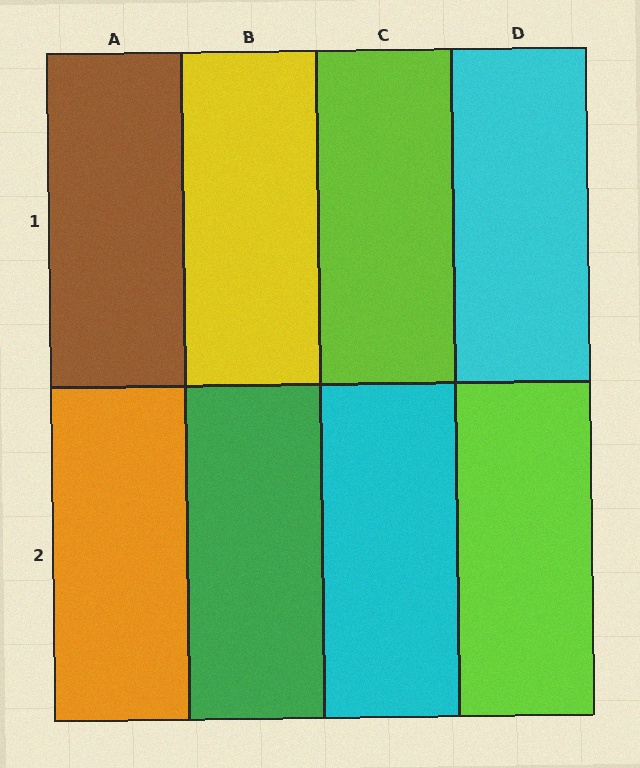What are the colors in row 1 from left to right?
Brown, yellow, lime, cyan.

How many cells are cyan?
2 cells are cyan.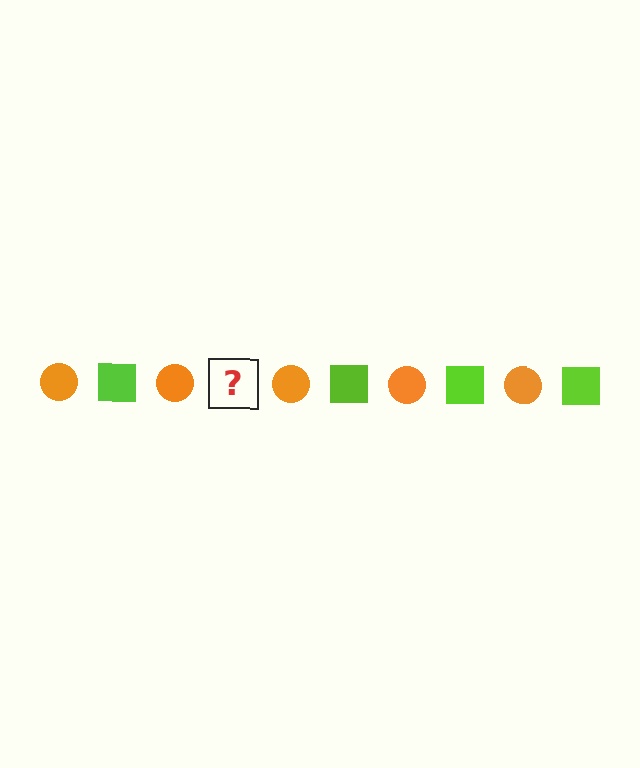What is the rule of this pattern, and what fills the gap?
The rule is that the pattern alternates between orange circle and lime square. The gap should be filled with a lime square.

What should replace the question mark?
The question mark should be replaced with a lime square.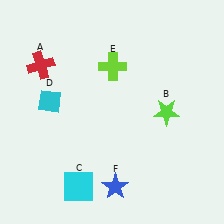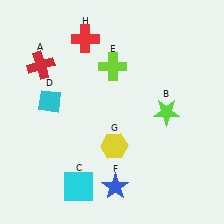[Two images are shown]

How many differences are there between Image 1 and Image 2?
There are 2 differences between the two images.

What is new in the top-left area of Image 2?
A red cross (H) was added in the top-left area of Image 2.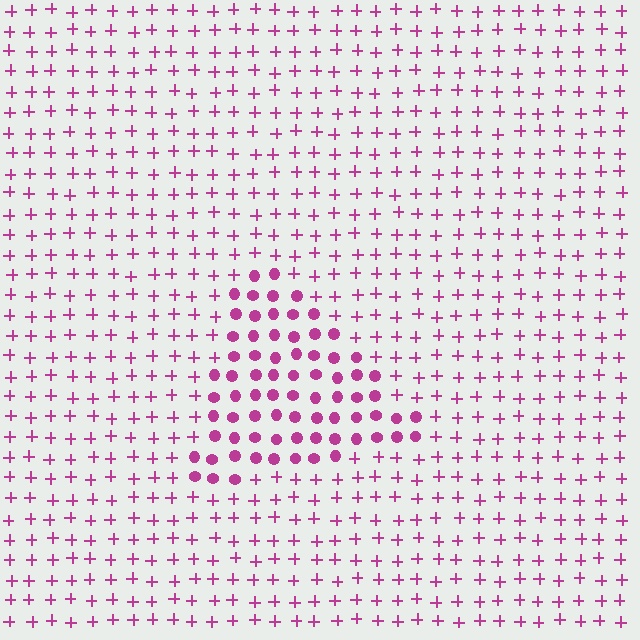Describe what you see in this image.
The image is filled with small magenta elements arranged in a uniform grid. A triangle-shaped region contains circles, while the surrounding area contains plus signs. The boundary is defined purely by the change in element shape.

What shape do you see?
I see a triangle.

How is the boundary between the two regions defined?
The boundary is defined by a change in element shape: circles inside vs. plus signs outside. All elements share the same color and spacing.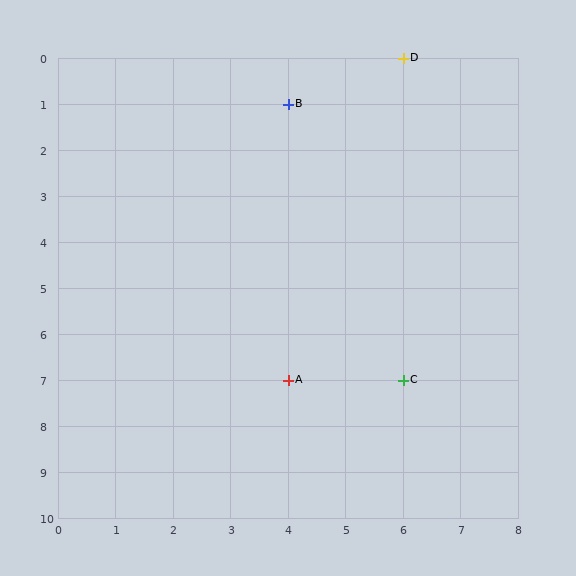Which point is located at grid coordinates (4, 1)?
Point B is at (4, 1).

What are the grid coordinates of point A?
Point A is at grid coordinates (4, 7).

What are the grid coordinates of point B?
Point B is at grid coordinates (4, 1).